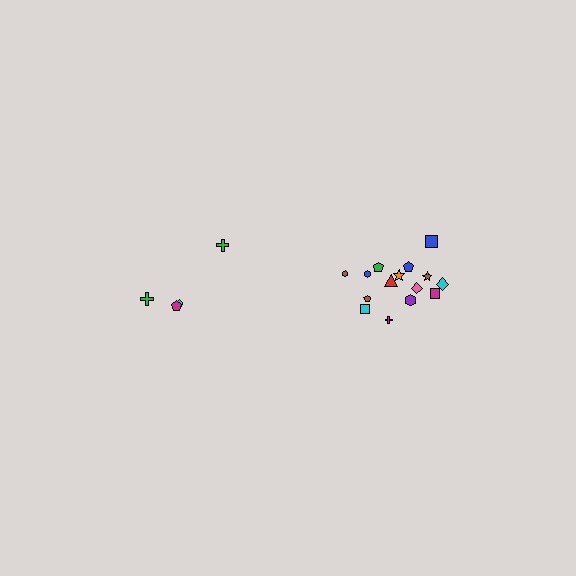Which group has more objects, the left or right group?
The right group.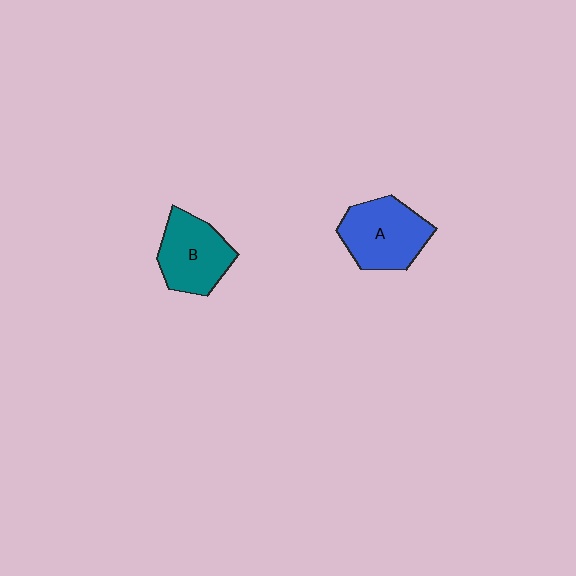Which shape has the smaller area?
Shape B (teal).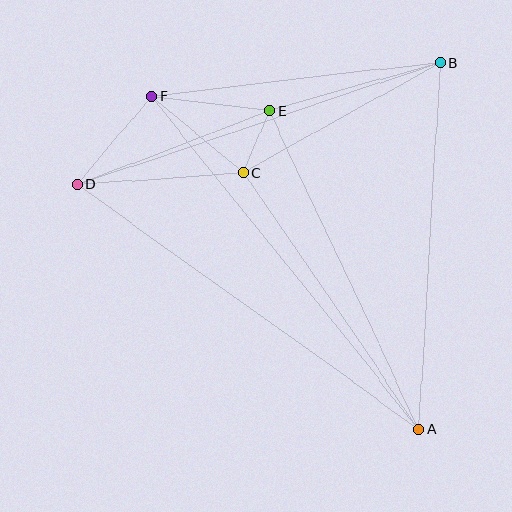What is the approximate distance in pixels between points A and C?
The distance between A and C is approximately 310 pixels.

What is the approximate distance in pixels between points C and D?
The distance between C and D is approximately 166 pixels.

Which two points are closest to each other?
Points C and E are closest to each other.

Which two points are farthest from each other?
Points A and F are farthest from each other.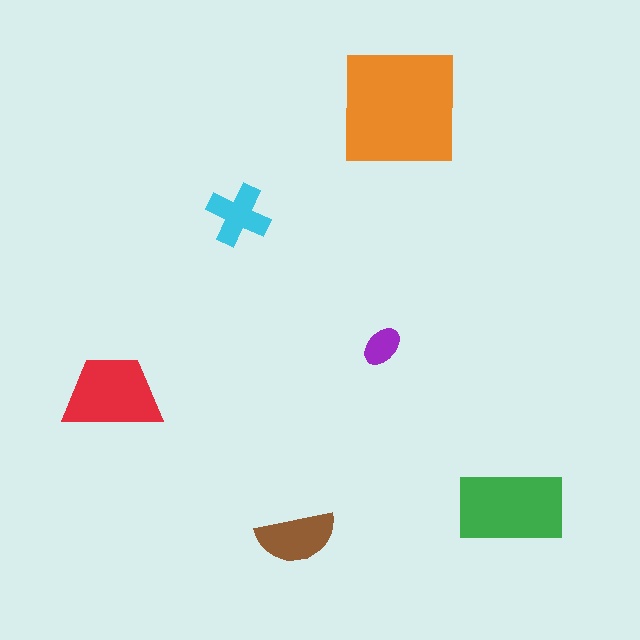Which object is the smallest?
The purple ellipse.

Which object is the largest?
The orange square.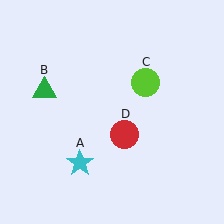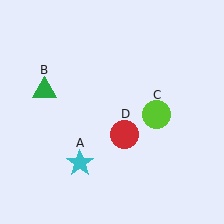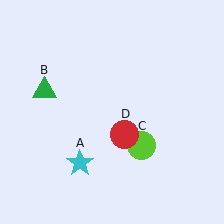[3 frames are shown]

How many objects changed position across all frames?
1 object changed position: lime circle (object C).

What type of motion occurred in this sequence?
The lime circle (object C) rotated clockwise around the center of the scene.